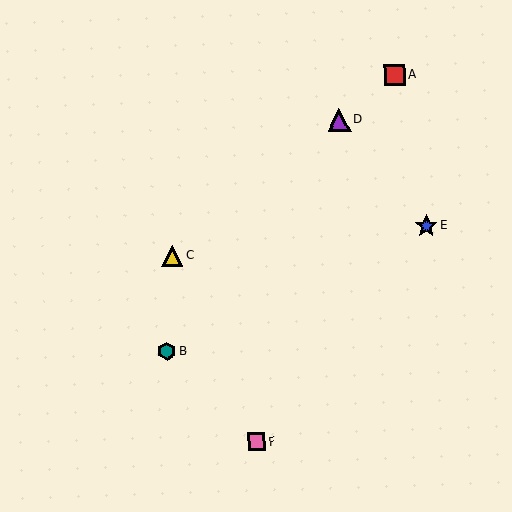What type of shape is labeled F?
Shape F is a pink square.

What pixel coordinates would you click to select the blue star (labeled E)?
Click at (426, 226) to select the blue star E.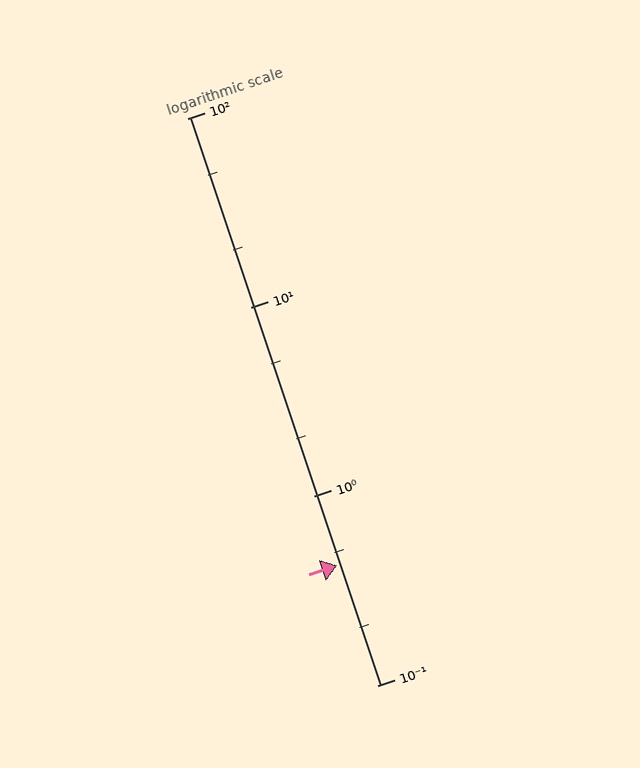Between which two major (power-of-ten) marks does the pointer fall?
The pointer is between 0.1 and 1.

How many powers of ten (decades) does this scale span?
The scale spans 3 decades, from 0.1 to 100.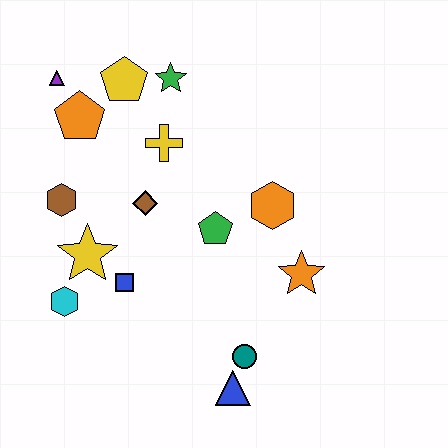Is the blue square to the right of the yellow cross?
No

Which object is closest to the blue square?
The yellow star is closest to the blue square.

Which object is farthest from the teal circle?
The purple triangle is farthest from the teal circle.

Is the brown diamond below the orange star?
No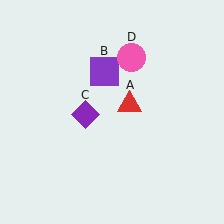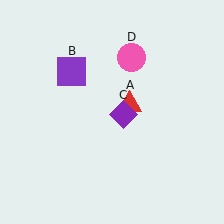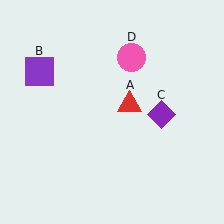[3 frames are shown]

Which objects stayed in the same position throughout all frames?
Red triangle (object A) and pink circle (object D) remained stationary.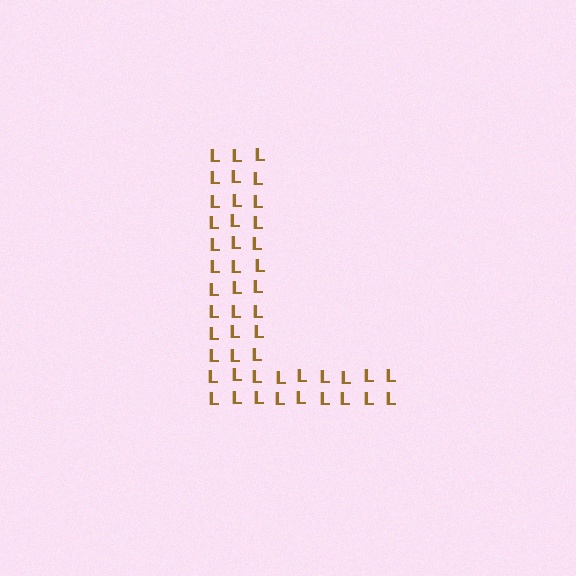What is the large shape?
The large shape is the letter L.